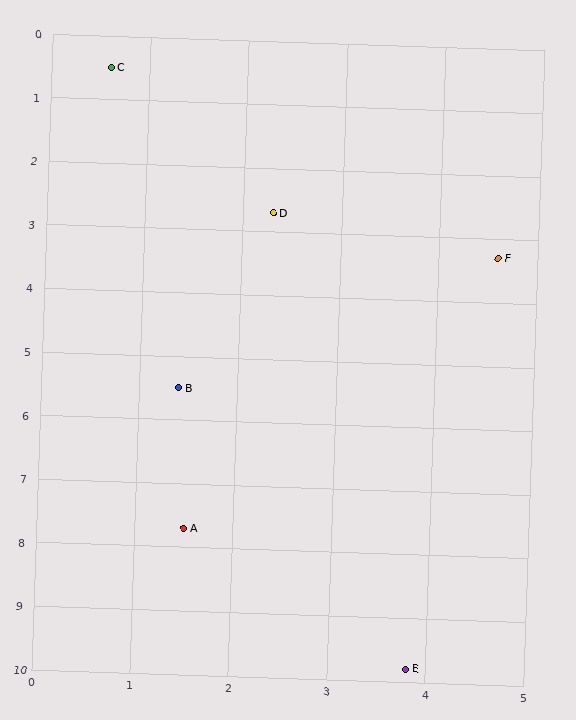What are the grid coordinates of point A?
Point A is at approximately (1.5, 7.7).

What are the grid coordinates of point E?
Point E is at approximately (3.8, 9.8).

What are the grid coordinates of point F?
Point F is at approximately (4.6, 3.3).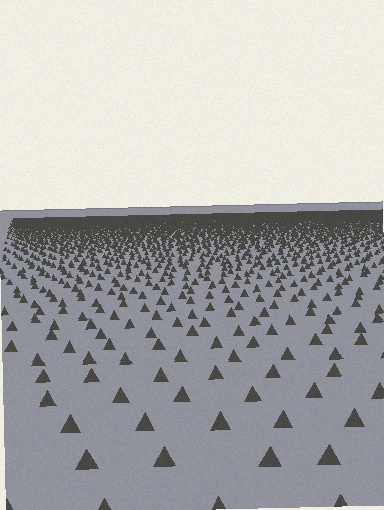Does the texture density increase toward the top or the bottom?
Density increases toward the top.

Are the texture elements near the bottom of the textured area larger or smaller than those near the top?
Larger. Near the bottom, elements are closer to the viewer and appear at a bigger on-screen size.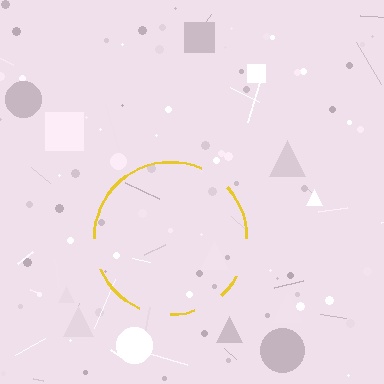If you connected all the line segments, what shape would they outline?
They would outline a circle.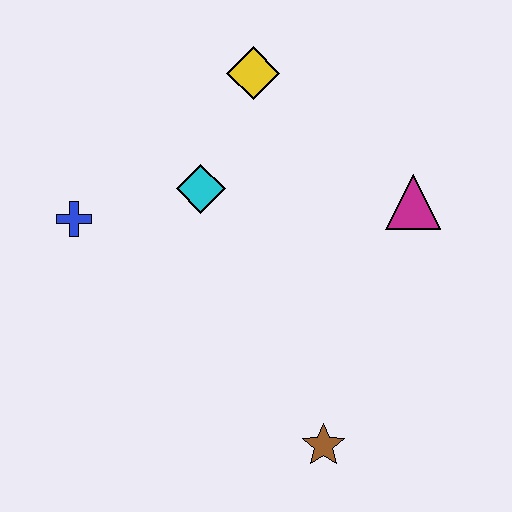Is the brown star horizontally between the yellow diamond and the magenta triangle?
Yes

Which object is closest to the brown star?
The magenta triangle is closest to the brown star.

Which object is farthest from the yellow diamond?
The brown star is farthest from the yellow diamond.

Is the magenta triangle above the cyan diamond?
No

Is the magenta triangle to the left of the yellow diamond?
No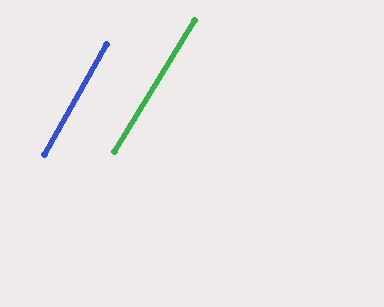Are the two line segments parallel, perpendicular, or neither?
Parallel — their directions differ by only 2.0°.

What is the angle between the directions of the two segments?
Approximately 2 degrees.